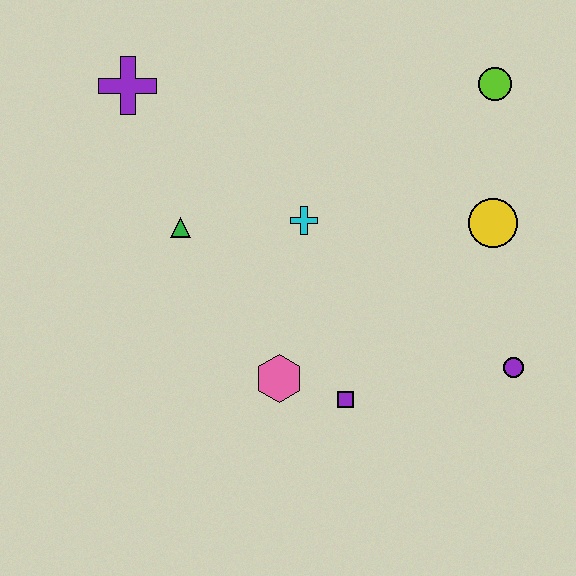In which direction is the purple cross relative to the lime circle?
The purple cross is to the left of the lime circle.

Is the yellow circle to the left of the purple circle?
Yes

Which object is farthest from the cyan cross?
The purple circle is farthest from the cyan cross.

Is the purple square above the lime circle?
No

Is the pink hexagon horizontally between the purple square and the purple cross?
Yes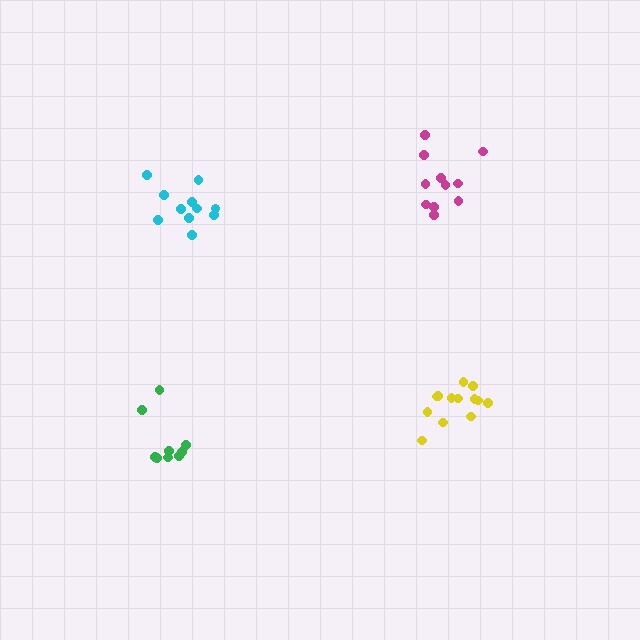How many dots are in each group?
Group 1: 9 dots, Group 2: 11 dots, Group 3: 11 dots, Group 4: 13 dots (44 total).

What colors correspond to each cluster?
The clusters are colored: green, cyan, magenta, yellow.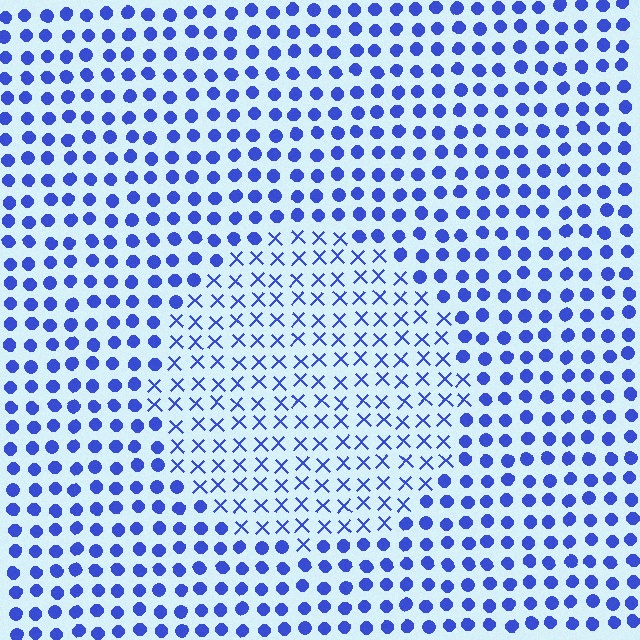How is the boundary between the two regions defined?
The boundary is defined by a change in element shape: X marks inside vs. circles outside. All elements share the same color and spacing.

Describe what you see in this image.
The image is filled with small blue elements arranged in a uniform grid. A circle-shaped region contains X marks, while the surrounding area contains circles. The boundary is defined purely by the change in element shape.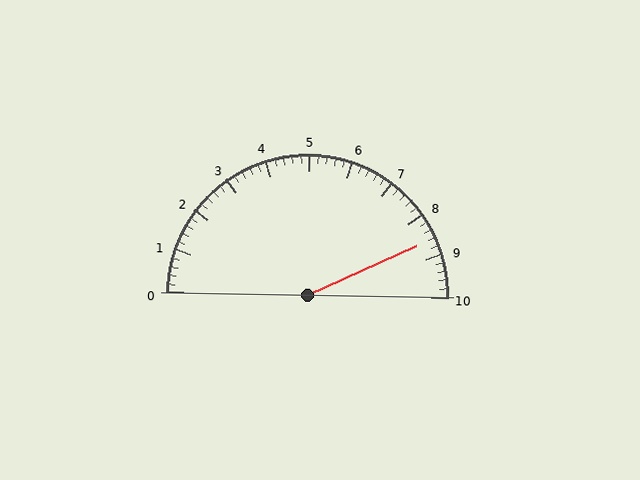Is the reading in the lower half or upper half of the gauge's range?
The reading is in the upper half of the range (0 to 10).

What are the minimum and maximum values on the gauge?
The gauge ranges from 0 to 10.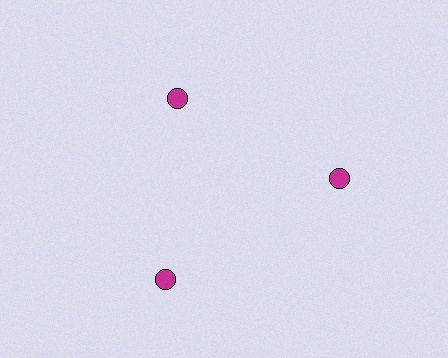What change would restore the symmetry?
The symmetry would be restored by moving it outward, back onto the ring so that all 3 circles sit at equal angles and equal distance from the center.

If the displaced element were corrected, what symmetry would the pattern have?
It would have 3-fold rotational symmetry — the pattern would map onto itself every 120 degrees.